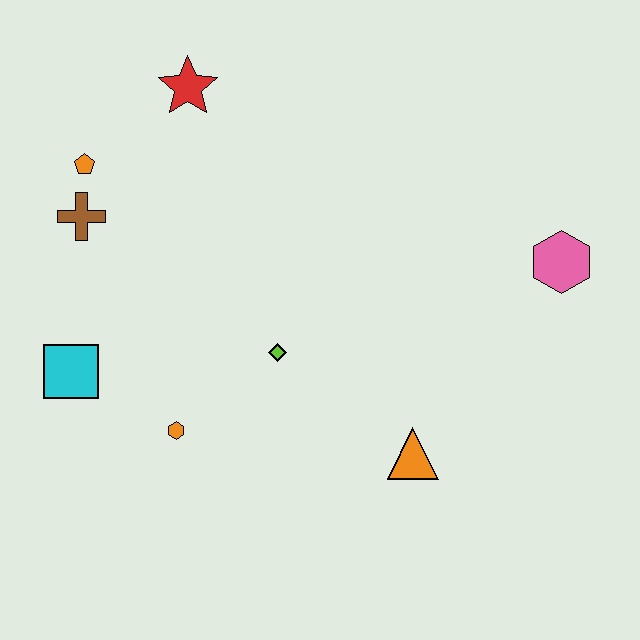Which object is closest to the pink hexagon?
The orange triangle is closest to the pink hexagon.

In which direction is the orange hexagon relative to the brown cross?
The orange hexagon is below the brown cross.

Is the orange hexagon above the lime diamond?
No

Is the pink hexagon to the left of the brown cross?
No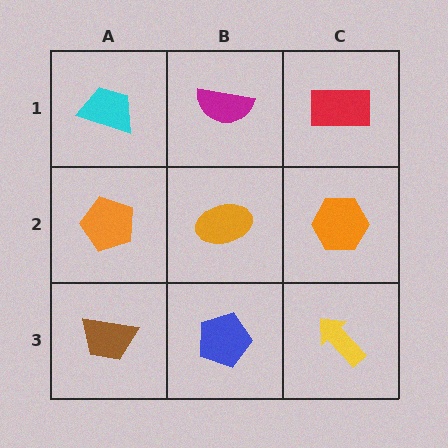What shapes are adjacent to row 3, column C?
An orange hexagon (row 2, column C), a blue pentagon (row 3, column B).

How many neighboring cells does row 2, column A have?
3.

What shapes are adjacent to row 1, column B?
An orange ellipse (row 2, column B), a cyan trapezoid (row 1, column A), a red rectangle (row 1, column C).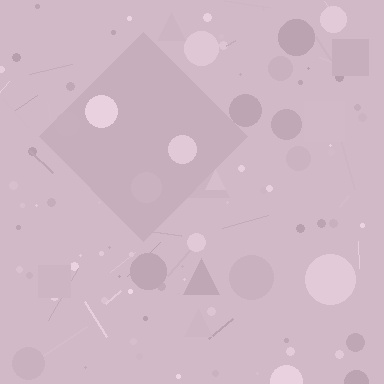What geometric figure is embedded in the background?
A diamond is embedded in the background.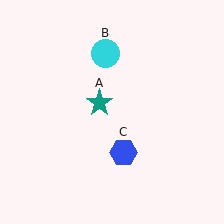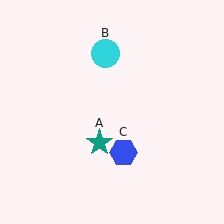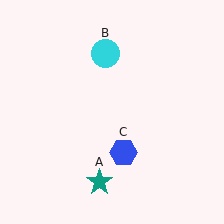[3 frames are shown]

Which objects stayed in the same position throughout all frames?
Cyan circle (object B) and blue hexagon (object C) remained stationary.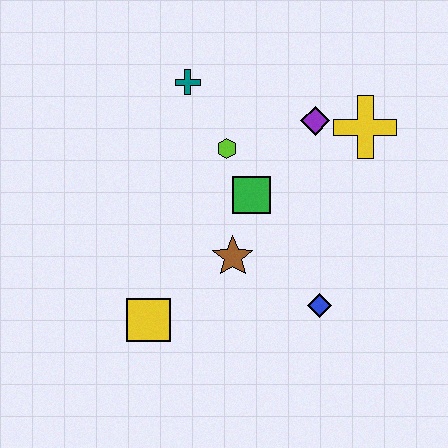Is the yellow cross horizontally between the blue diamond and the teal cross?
No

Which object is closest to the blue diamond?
The brown star is closest to the blue diamond.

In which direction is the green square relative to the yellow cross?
The green square is to the left of the yellow cross.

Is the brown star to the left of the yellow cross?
Yes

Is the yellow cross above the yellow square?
Yes